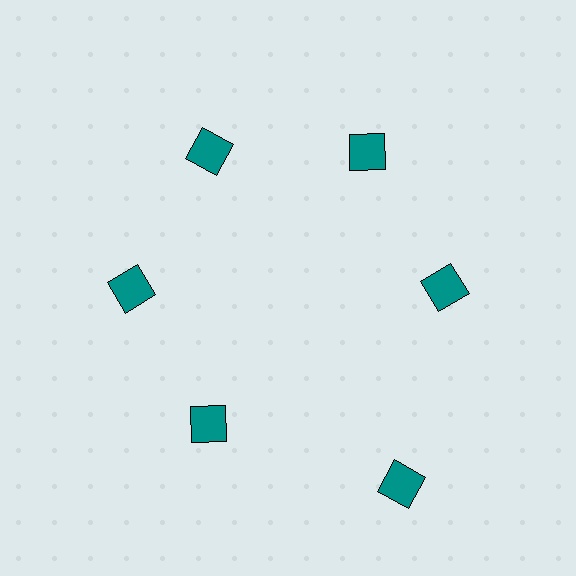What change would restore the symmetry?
The symmetry would be restored by moving it inward, back onto the ring so that all 6 squares sit at equal angles and equal distance from the center.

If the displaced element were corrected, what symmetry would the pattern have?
It would have 6-fold rotational symmetry — the pattern would map onto itself every 60 degrees.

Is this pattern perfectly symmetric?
No. The 6 teal squares are arranged in a ring, but one element near the 5 o'clock position is pushed outward from the center, breaking the 6-fold rotational symmetry.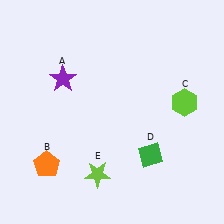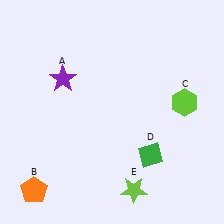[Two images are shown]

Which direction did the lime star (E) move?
The lime star (E) moved right.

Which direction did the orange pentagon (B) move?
The orange pentagon (B) moved down.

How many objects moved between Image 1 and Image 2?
2 objects moved between the two images.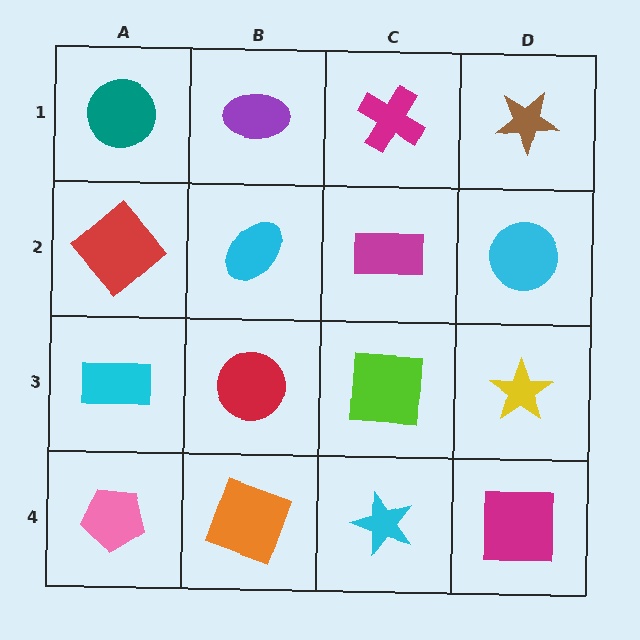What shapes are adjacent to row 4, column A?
A cyan rectangle (row 3, column A), an orange square (row 4, column B).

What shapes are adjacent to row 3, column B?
A cyan ellipse (row 2, column B), an orange square (row 4, column B), a cyan rectangle (row 3, column A), a lime square (row 3, column C).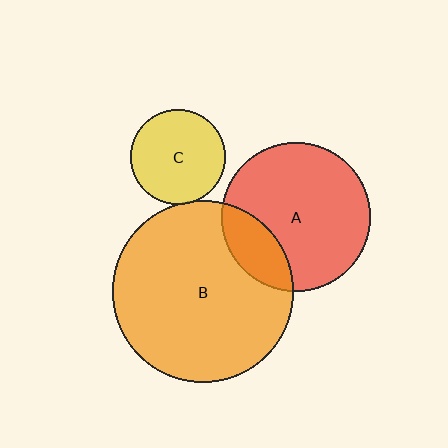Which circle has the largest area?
Circle B (orange).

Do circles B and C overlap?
Yes.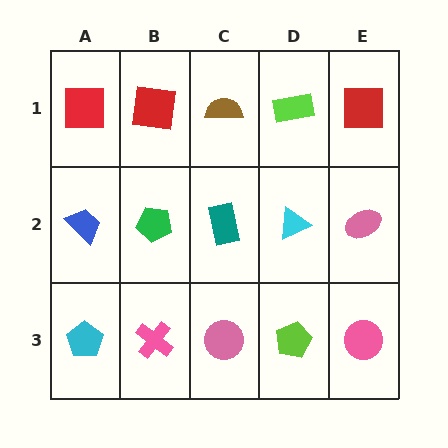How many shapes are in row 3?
5 shapes.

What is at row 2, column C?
A teal rectangle.